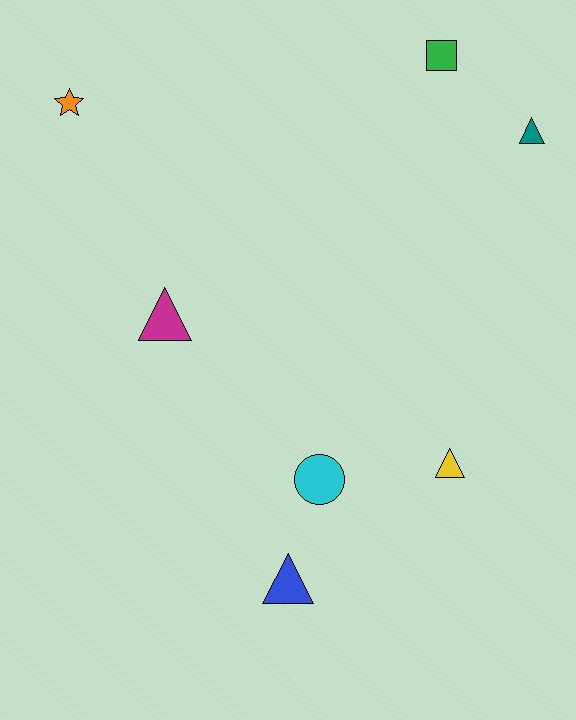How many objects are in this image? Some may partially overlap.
There are 7 objects.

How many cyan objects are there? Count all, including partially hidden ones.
There is 1 cyan object.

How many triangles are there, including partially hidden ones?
There are 4 triangles.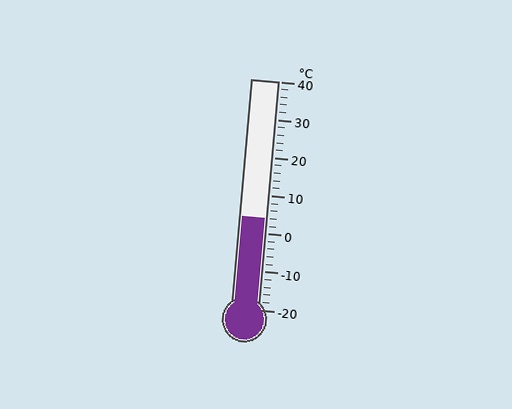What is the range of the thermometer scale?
The thermometer scale ranges from -20°C to 40°C.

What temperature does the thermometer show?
The thermometer shows approximately 4°C.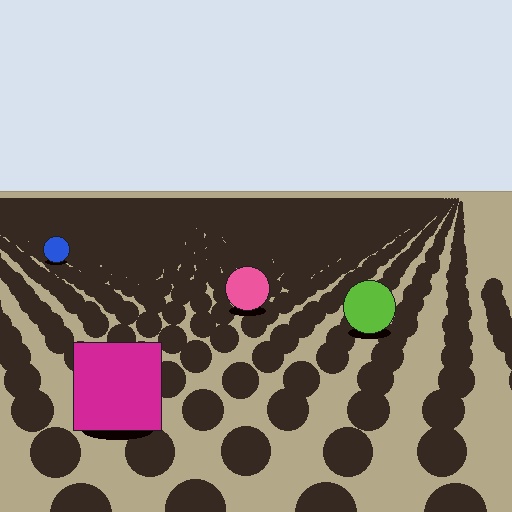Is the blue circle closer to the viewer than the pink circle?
No. The pink circle is closer — you can tell from the texture gradient: the ground texture is coarser near it.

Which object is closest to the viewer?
The magenta square is closest. The texture marks near it are larger and more spread out.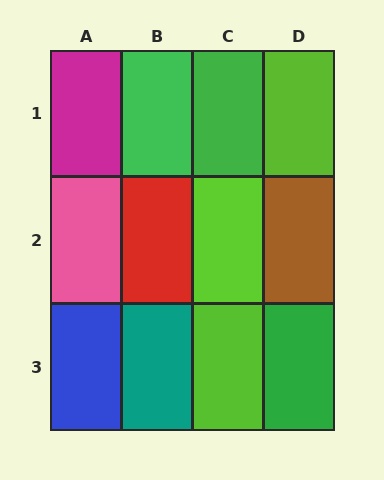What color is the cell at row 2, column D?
Brown.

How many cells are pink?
1 cell is pink.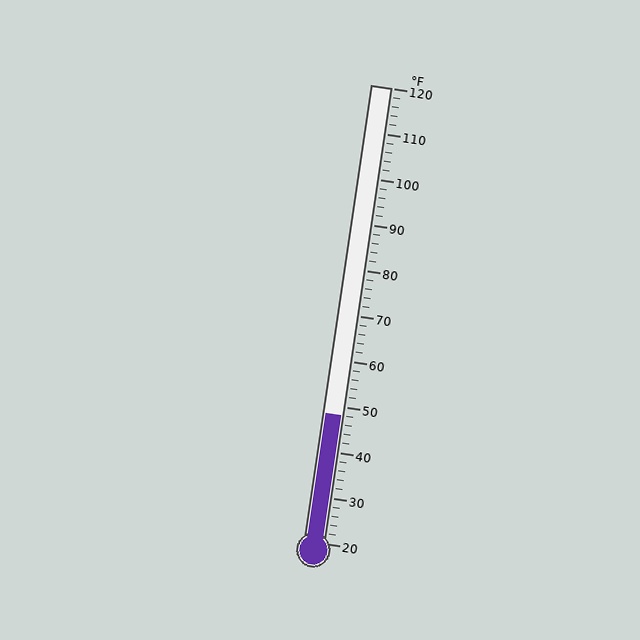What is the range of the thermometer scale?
The thermometer scale ranges from 20°F to 120°F.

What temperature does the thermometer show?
The thermometer shows approximately 48°F.